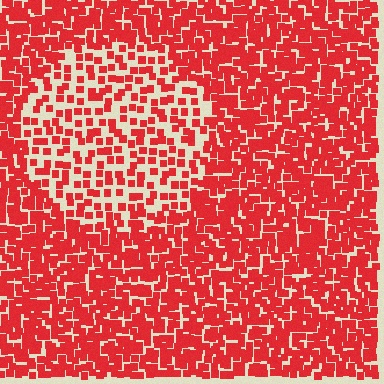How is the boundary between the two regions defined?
The boundary is defined by a change in element density (approximately 2.1x ratio). All elements are the same color, size, and shape.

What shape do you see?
I see a circle.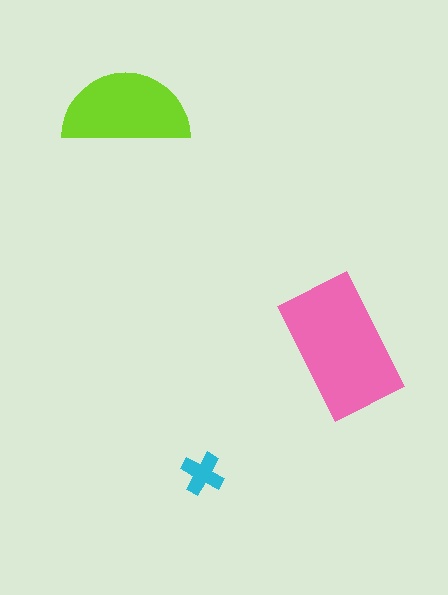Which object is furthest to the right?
The pink rectangle is rightmost.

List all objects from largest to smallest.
The pink rectangle, the lime semicircle, the cyan cross.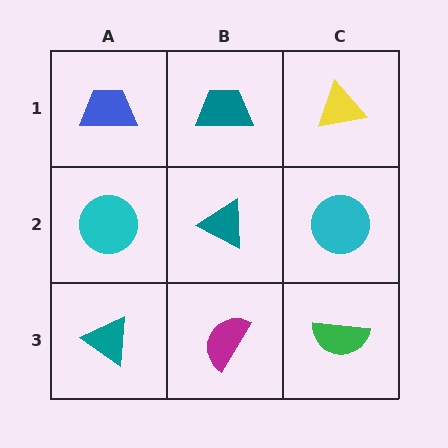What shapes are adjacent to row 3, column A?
A cyan circle (row 2, column A), a magenta semicircle (row 3, column B).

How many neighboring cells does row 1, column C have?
2.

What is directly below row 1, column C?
A cyan circle.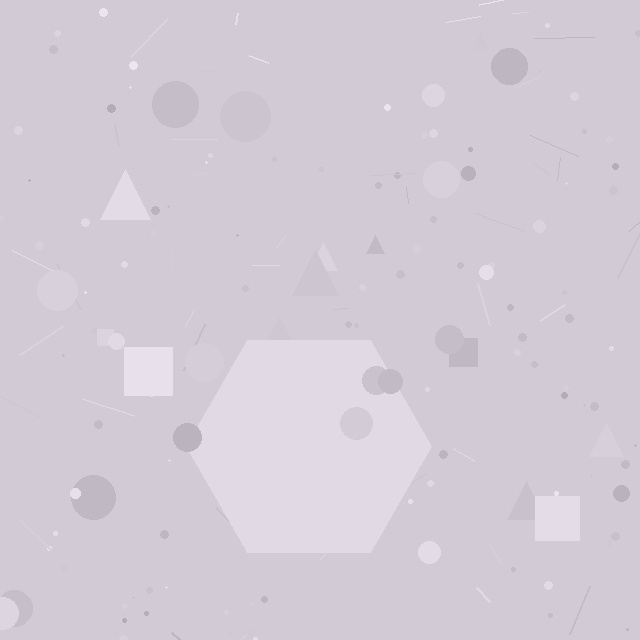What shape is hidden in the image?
A hexagon is hidden in the image.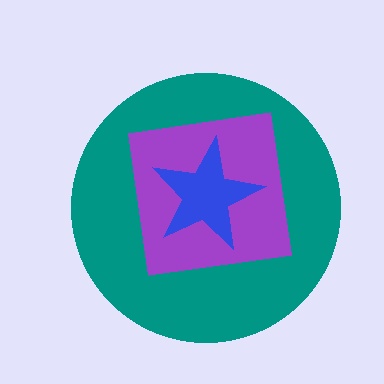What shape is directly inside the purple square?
The blue star.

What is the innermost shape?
The blue star.